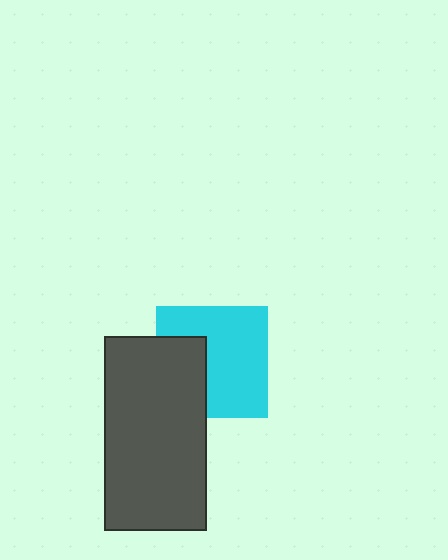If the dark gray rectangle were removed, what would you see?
You would see the complete cyan square.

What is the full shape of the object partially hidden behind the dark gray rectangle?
The partially hidden object is a cyan square.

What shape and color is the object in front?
The object in front is a dark gray rectangle.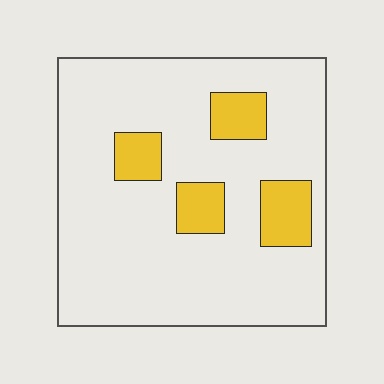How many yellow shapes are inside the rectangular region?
4.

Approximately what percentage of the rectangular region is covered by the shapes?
Approximately 15%.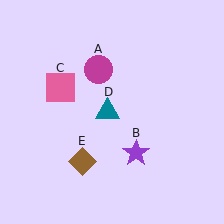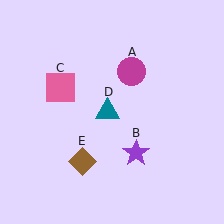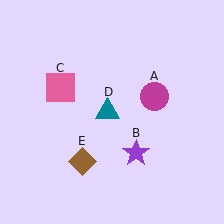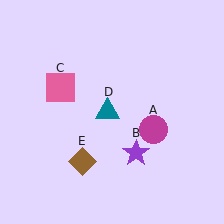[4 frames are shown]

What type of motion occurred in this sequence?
The magenta circle (object A) rotated clockwise around the center of the scene.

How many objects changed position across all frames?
1 object changed position: magenta circle (object A).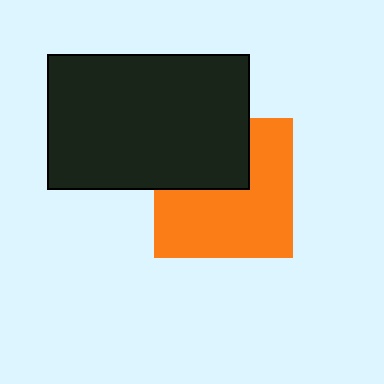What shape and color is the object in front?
The object in front is a black rectangle.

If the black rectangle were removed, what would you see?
You would see the complete orange square.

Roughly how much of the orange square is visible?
About half of it is visible (roughly 65%).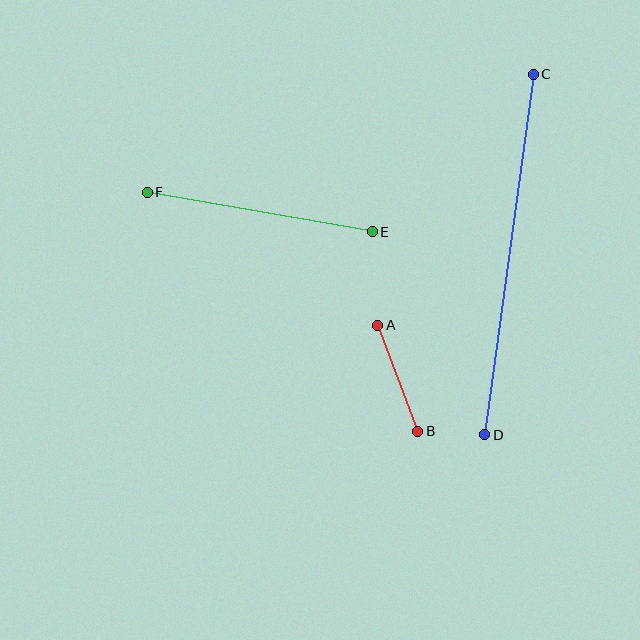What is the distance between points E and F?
The distance is approximately 228 pixels.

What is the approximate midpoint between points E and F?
The midpoint is at approximately (260, 212) pixels.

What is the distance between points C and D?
The distance is approximately 364 pixels.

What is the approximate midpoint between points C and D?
The midpoint is at approximately (509, 255) pixels.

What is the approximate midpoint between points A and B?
The midpoint is at approximately (398, 378) pixels.